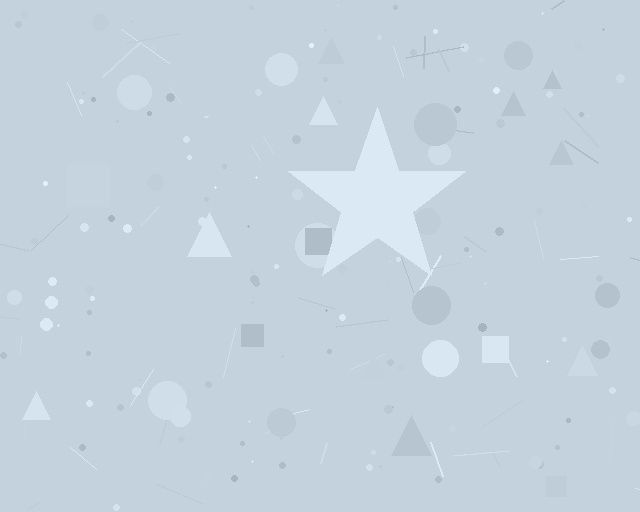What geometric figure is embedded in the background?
A star is embedded in the background.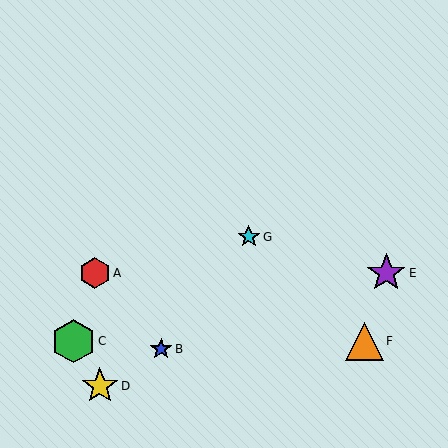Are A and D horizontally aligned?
No, A is at y≈273 and D is at y≈386.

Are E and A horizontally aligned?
Yes, both are at y≈273.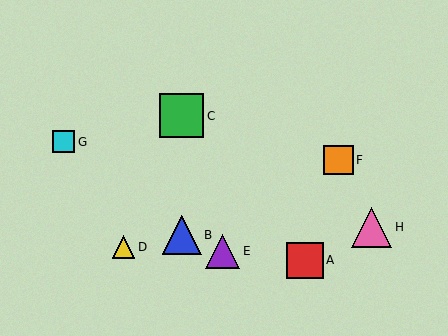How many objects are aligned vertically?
2 objects (B, C) are aligned vertically.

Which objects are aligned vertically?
Objects B, C are aligned vertically.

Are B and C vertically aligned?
Yes, both are at x≈182.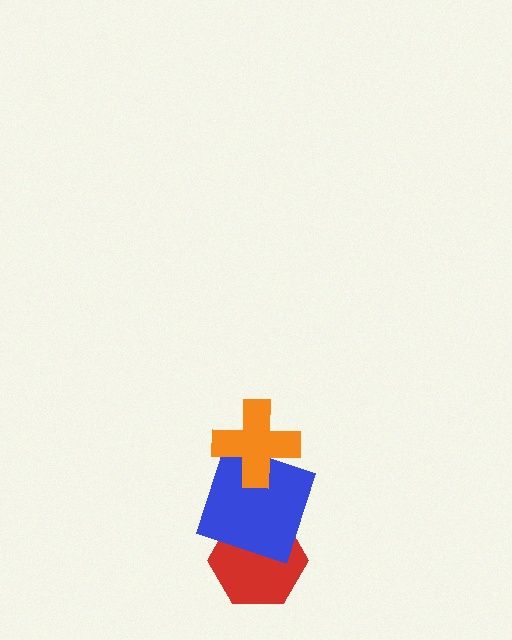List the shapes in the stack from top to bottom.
From top to bottom: the orange cross, the blue square, the red hexagon.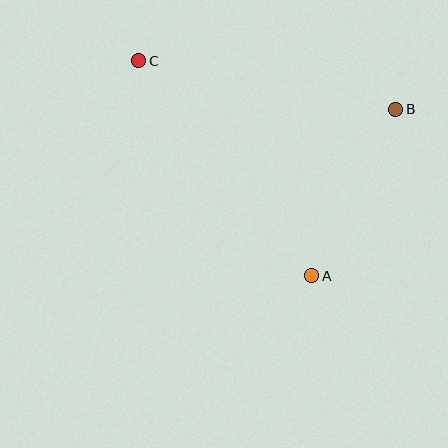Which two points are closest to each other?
Points A and B are closest to each other.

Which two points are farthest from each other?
Points A and C are farthest from each other.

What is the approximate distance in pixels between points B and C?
The distance between B and C is approximately 262 pixels.